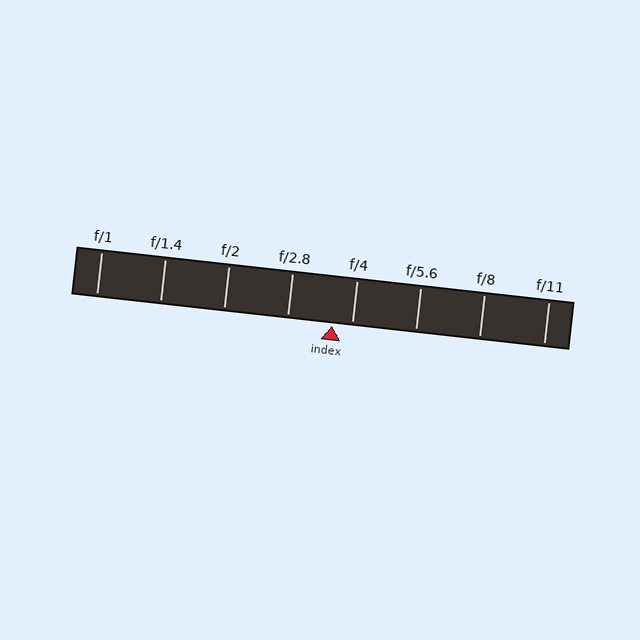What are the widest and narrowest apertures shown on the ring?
The widest aperture shown is f/1 and the narrowest is f/11.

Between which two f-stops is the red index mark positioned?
The index mark is between f/2.8 and f/4.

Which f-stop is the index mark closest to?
The index mark is closest to f/4.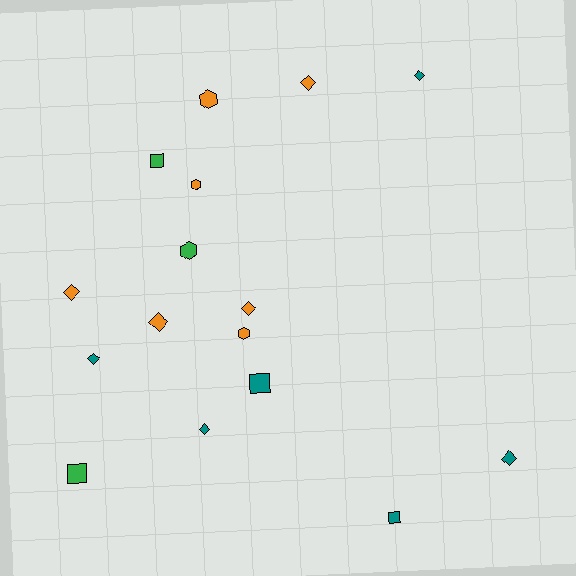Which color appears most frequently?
Orange, with 7 objects.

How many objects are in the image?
There are 16 objects.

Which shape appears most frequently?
Diamond, with 8 objects.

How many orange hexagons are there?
There are 3 orange hexagons.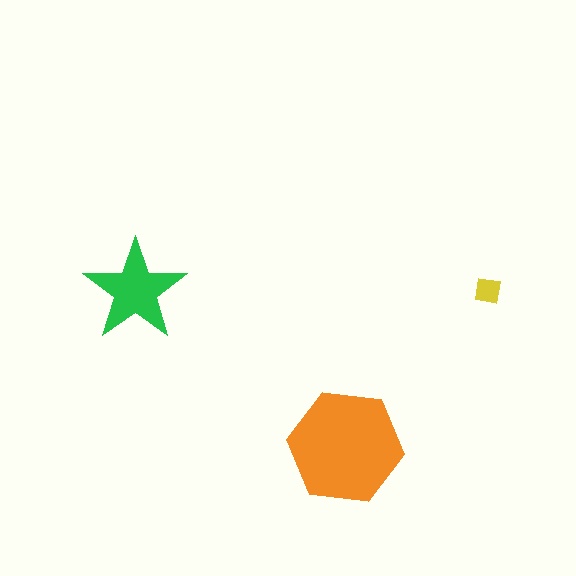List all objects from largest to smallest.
The orange hexagon, the green star, the yellow square.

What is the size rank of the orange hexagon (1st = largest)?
1st.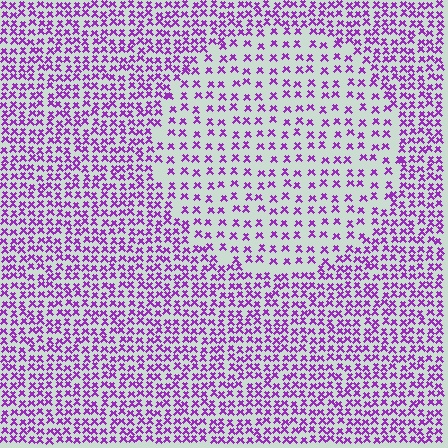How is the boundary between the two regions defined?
The boundary is defined by a change in element density (approximately 2.0x ratio). All elements are the same color, size, and shape.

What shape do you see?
I see a circle.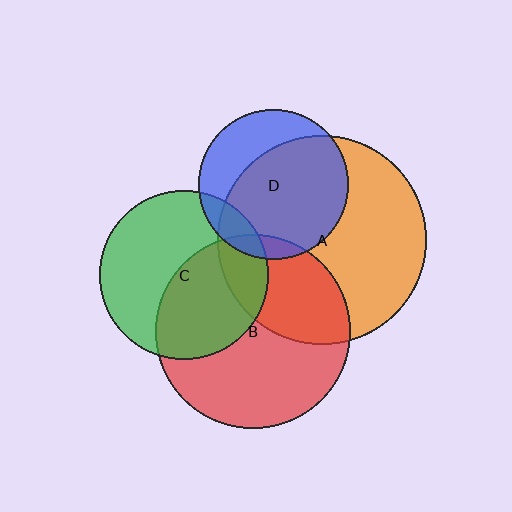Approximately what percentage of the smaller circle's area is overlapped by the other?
Approximately 10%.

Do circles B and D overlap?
Yes.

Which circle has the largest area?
Circle A (orange).